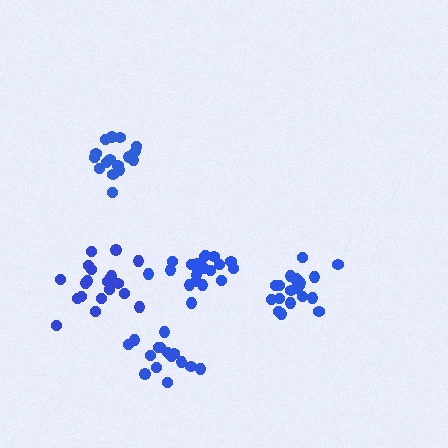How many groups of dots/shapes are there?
There are 5 groups.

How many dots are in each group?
Group 1: 21 dots, Group 2: 17 dots, Group 3: 21 dots, Group 4: 20 dots, Group 5: 15 dots (94 total).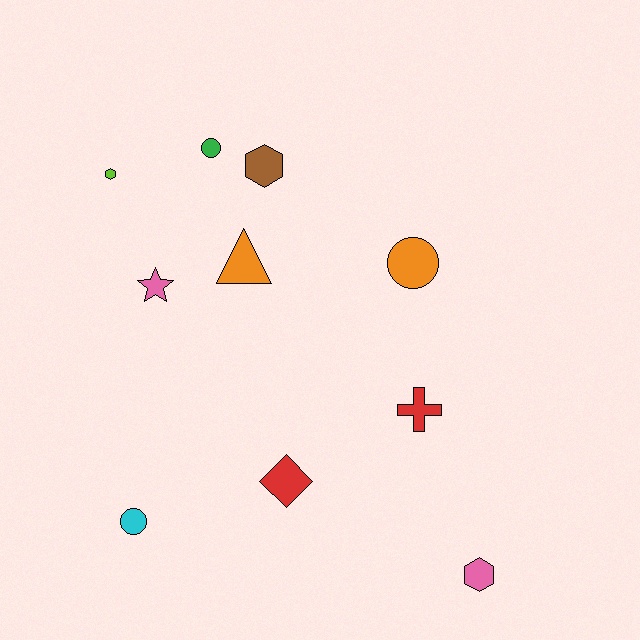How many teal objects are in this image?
There are no teal objects.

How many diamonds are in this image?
There is 1 diamond.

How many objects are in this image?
There are 10 objects.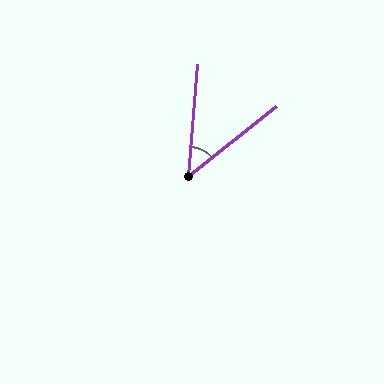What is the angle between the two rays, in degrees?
Approximately 47 degrees.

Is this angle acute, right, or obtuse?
It is acute.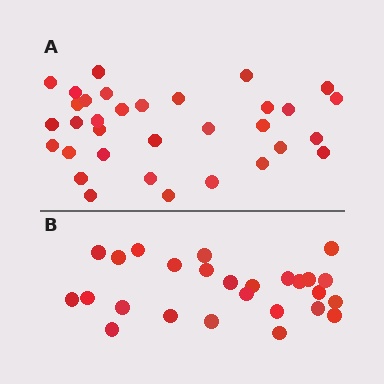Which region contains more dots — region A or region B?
Region A (the top region) has more dots.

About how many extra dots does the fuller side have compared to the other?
Region A has roughly 8 or so more dots than region B.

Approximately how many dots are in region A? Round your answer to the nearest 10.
About 30 dots. (The exact count is 33, which rounds to 30.)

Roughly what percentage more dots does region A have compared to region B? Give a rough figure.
About 25% more.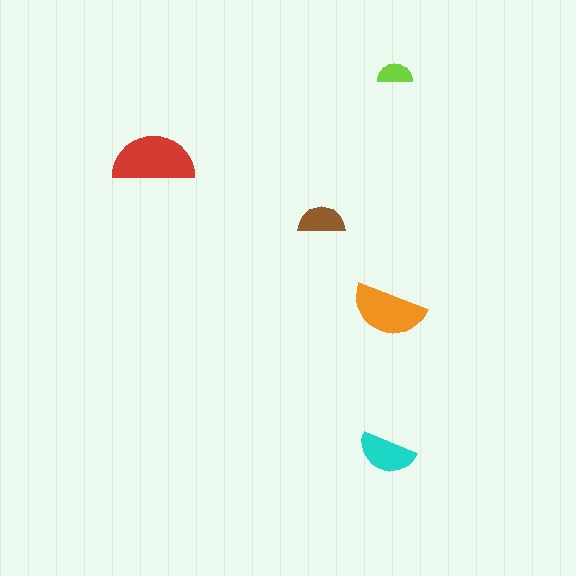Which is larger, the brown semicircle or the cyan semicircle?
The cyan one.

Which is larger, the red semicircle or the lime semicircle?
The red one.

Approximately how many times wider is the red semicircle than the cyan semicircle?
About 1.5 times wider.